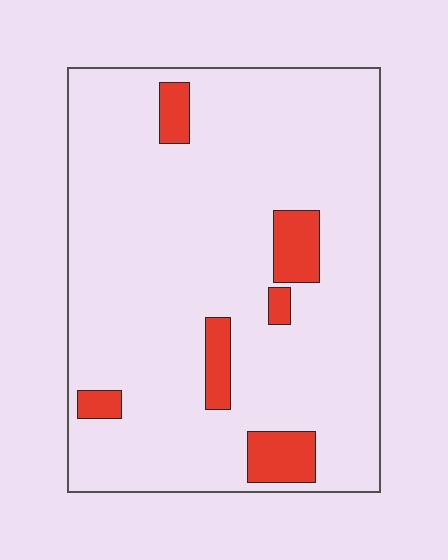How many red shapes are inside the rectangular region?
6.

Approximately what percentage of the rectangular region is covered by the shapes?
Approximately 10%.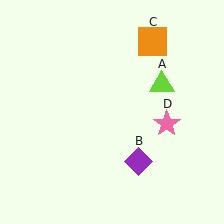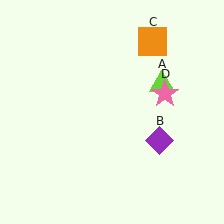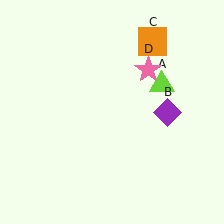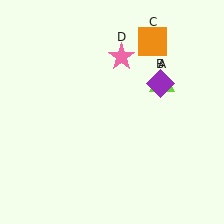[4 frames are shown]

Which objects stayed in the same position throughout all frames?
Lime triangle (object A) and orange square (object C) remained stationary.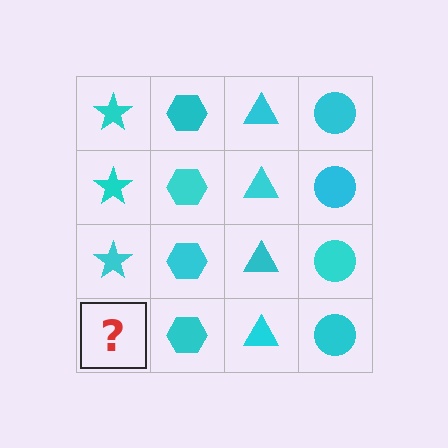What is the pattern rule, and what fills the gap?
The rule is that each column has a consistent shape. The gap should be filled with a cyan star.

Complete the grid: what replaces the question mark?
The question mark should be replaced with a cyan star.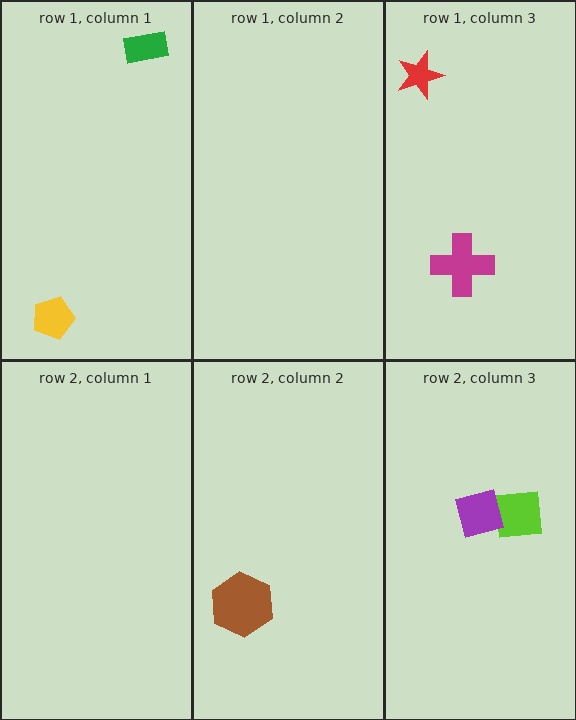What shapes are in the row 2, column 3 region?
The lime square, the purple square.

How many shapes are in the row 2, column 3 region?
2.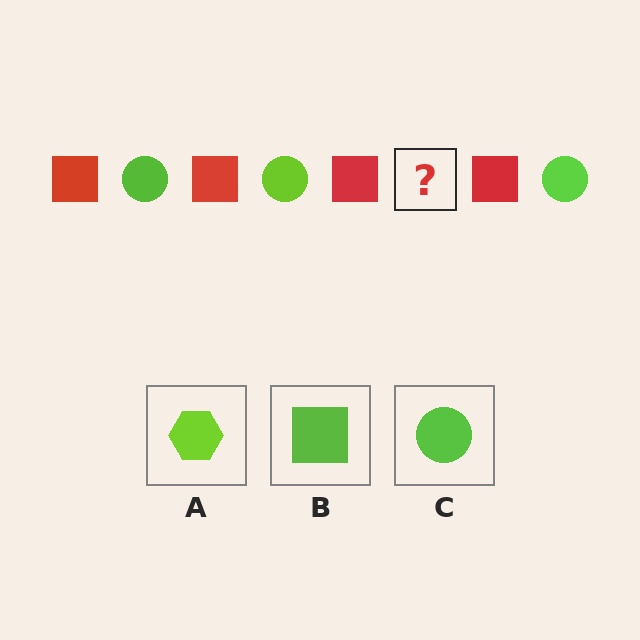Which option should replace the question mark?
Option C.